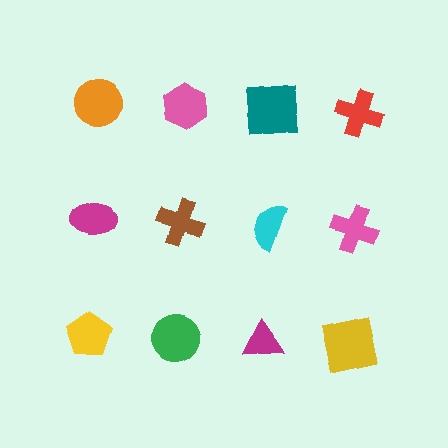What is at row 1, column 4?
A red cross.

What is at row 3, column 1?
A yellow pentagon.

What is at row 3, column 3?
A magenta triangle.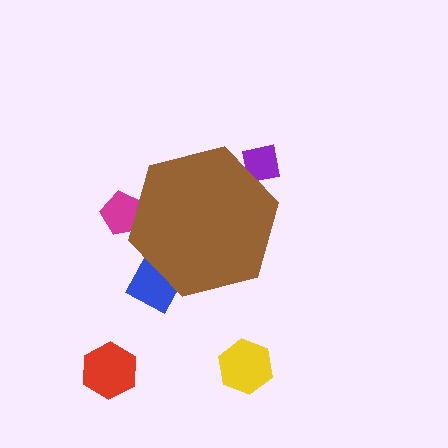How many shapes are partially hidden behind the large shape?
3 shapes are partially hidden.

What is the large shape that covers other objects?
A brown hexagon.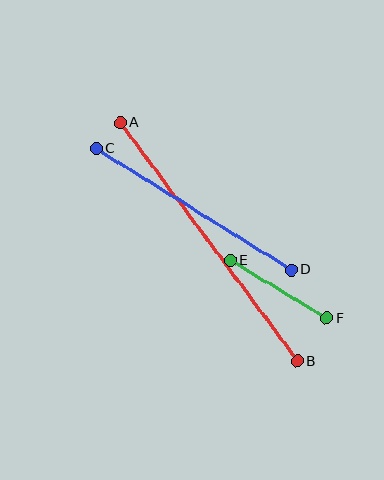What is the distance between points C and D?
The distance is approximately 230 pixels.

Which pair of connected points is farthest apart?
Points A and B are farthest apart.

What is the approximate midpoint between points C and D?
The midpoint is at approximately (193, 209) pixels.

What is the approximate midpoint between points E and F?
The midpoint is at approximately (278, 289) pixels.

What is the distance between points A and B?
The distance is approximately 297 pixels.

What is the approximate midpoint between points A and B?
The midpoint is at approximately (209, 242) pixels.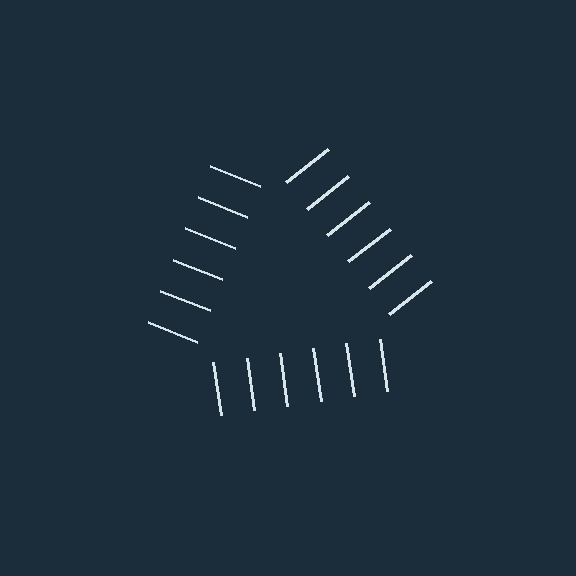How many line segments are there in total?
18 — 6 along each of the 3 edges.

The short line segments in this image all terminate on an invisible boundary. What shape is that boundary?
An illusory triangle — the line segments terminate on its edges but no continuous stroke is drawn.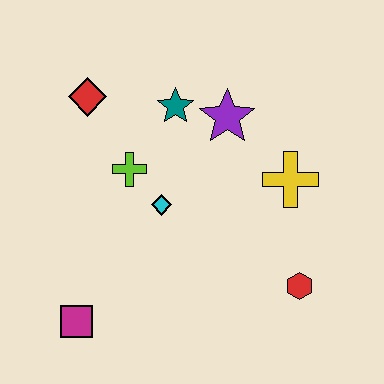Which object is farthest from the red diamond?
The red hexagon is farthest from the red diamond.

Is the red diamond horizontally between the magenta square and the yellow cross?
Yes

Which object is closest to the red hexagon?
The yellow cross is closest to the red hexagon.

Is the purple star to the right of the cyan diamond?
Yes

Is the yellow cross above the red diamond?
No